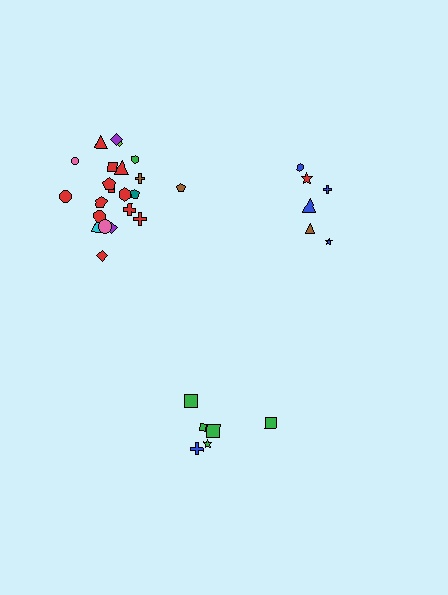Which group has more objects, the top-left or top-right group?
The top-left group.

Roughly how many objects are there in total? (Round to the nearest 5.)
Roughly 35 objects in total.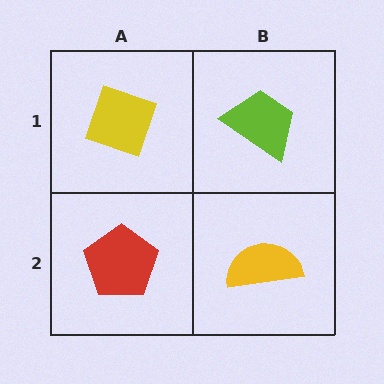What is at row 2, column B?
A yellow semicircle.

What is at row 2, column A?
A red pentagon.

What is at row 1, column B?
A lime trapezoid.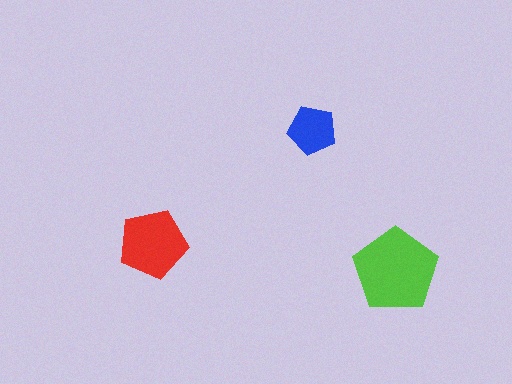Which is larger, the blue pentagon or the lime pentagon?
The lime one.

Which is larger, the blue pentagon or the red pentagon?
The red one.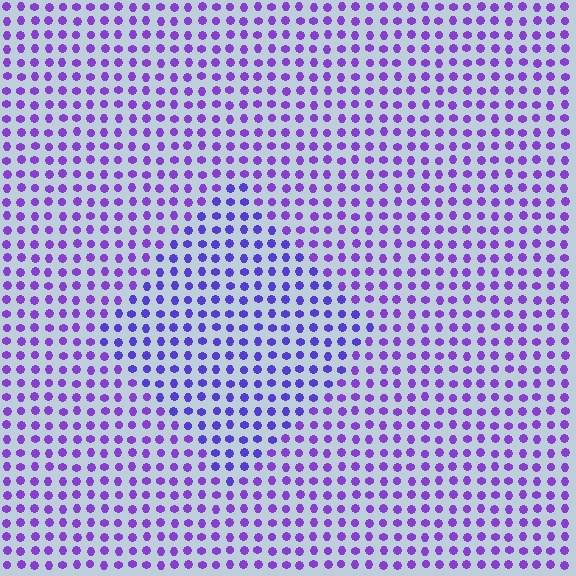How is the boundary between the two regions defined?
The boundary is defined purely by a slight shift in hue (about 22 degrees). Spacing, size, and orientation are identical on both sides.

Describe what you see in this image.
The image is filled with small purple elements in a uniform arrangement. A diamond-shaped region is visible where the elements are tinted to a slightly different hue, forming a subtle color boundary.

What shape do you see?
I see a diamond.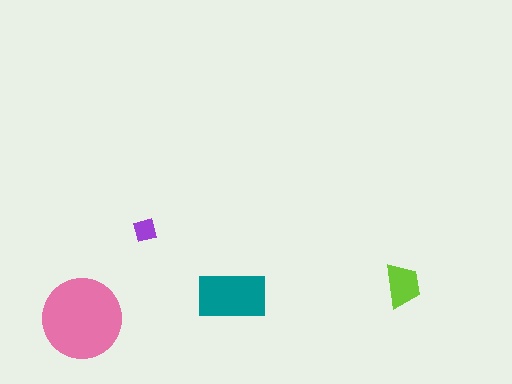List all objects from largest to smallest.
The pink circle, the teal rectangle, the lime trapezoid, the purple square.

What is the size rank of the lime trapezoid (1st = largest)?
3rd.